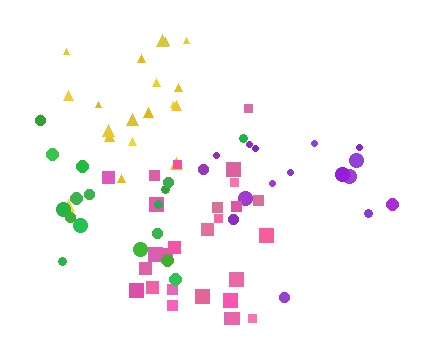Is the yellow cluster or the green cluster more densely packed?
Yellow.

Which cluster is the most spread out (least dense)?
Green.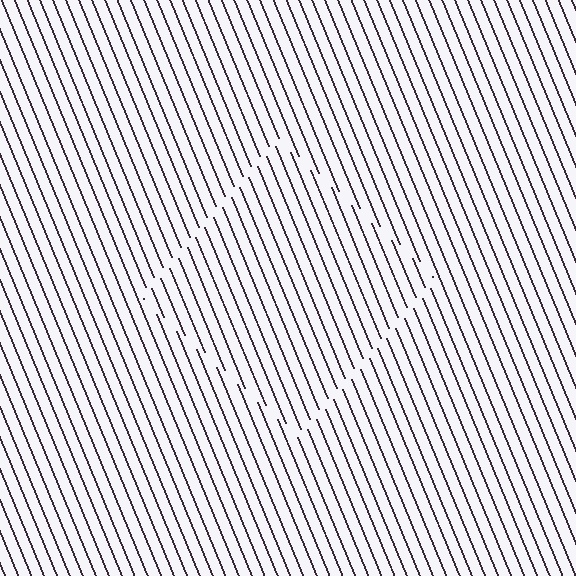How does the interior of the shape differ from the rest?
The interior of the shape contains the same grating, shifted by half a period — the contour is defined by the phase discontinuity where line-ends from the inner and outer gratings abut.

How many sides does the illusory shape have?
4 sides — the line-ends trace a square.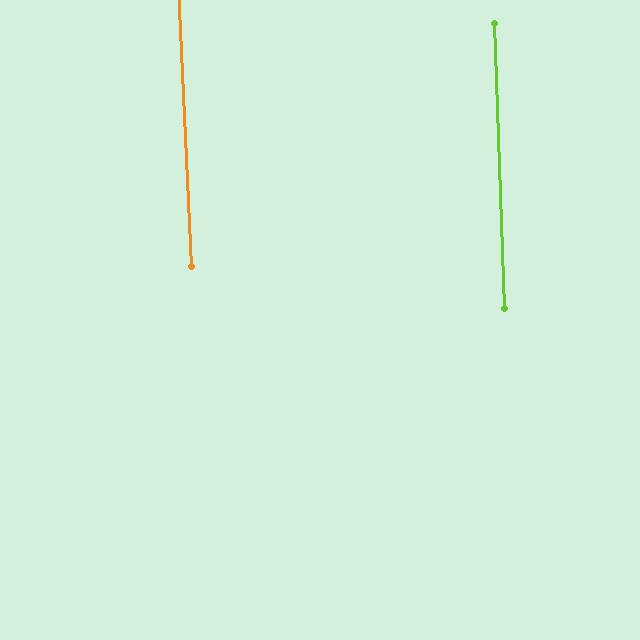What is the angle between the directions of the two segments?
Approximately 1 degree.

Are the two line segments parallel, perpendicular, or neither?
Parallel — their directions differ by only 0.6°.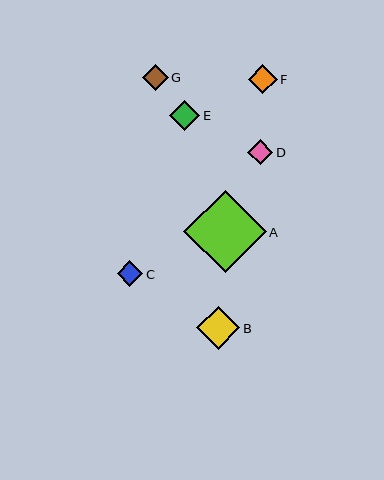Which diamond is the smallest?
Diamond D is the smallest with a size of approximately 25 pixels.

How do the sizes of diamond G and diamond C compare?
Diamond G and diamond C are approximately the same size.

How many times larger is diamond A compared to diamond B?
Diamond A is approximately 1.9 times the size of diamond B.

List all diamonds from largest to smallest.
From largest to smallest: A, B, E, F, G, C, D.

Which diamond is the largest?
Diamond A is the largest with a size of approximately 82 pixels.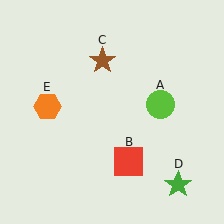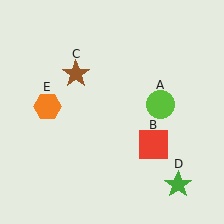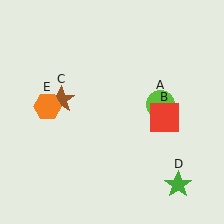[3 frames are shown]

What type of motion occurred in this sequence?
The red square (object B), brown star (object C) rotated counterclockwise around the center of the scene.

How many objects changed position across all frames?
2 objects changed position: red square (object B), brown star (object C).